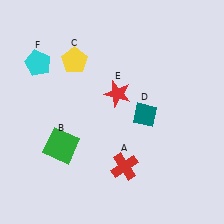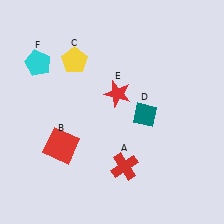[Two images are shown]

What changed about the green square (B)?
In Image 1, B is green. In Image 2, it changed to red.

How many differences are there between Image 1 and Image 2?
There is 1 difference between the two images.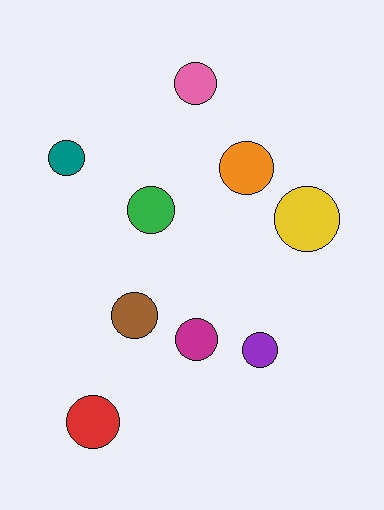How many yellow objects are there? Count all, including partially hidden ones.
There is 1 yellow object.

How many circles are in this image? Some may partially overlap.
There are 9 circles.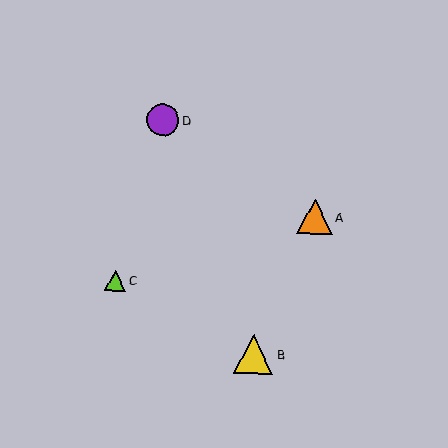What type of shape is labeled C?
Shape C is a lime triangle.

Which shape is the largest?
The yellow triangle (labeled B) is the largest.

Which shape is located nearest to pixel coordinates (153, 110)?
The purple circle (labeled D) at (163, 120) is nearest to that location.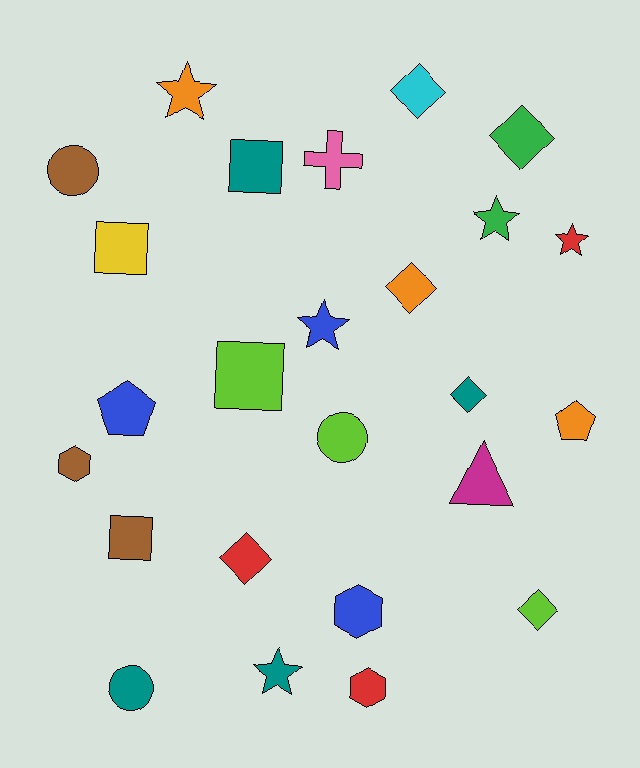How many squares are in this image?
There are 4 squares.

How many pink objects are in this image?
There is 1 pink object.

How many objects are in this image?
There are 25 objects.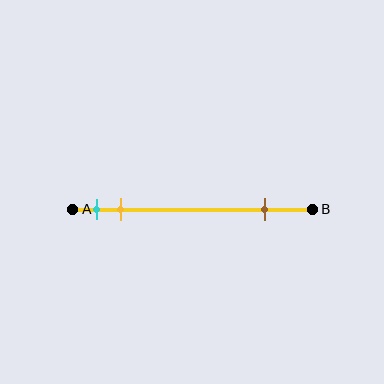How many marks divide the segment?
There are 3 marks dividing the segment.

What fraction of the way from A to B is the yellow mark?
The yellow mark is approximately 20% (0.2) of the way from A to B.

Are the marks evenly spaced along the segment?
No, the marks are not evenly spaced.